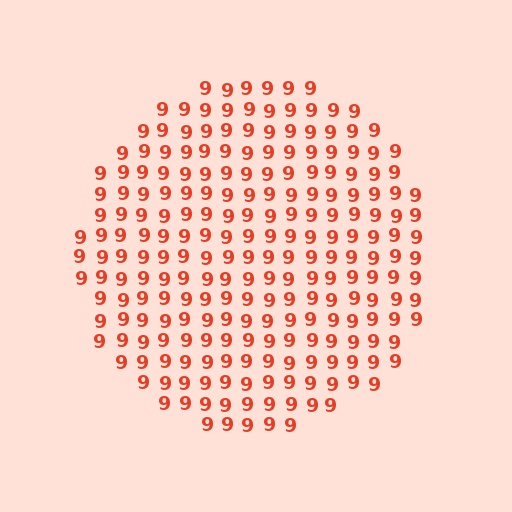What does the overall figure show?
The overall figure shows a circle.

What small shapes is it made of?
It is made of small digit 9's.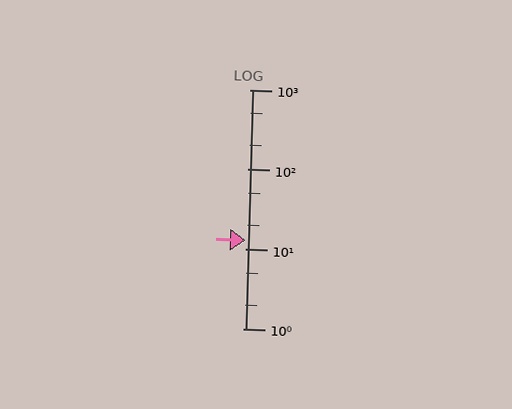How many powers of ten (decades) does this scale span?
The scale spans 3 decades, from 1 to 1000.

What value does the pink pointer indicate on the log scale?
The pointer indicates approximately 13.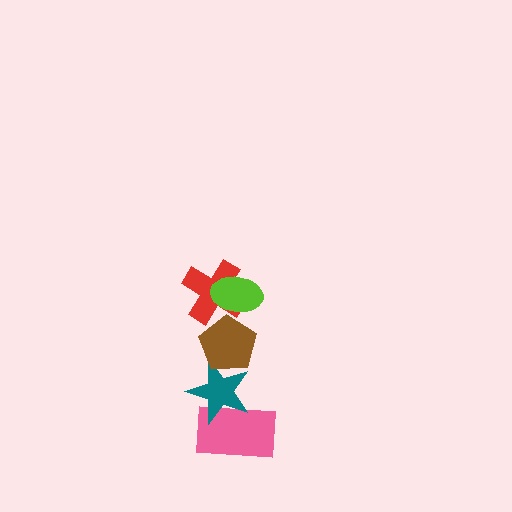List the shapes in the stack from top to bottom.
From top to bottom: the lime ellipse, the red cross, the brown pentagon, the teal star, the pink rectangle.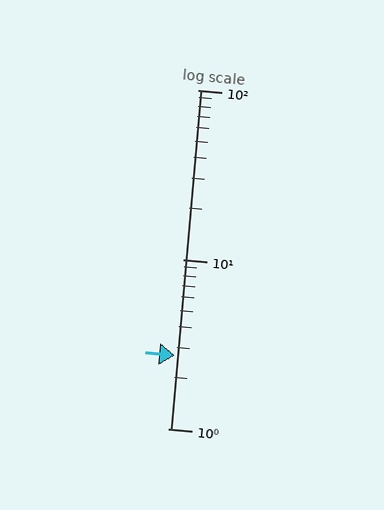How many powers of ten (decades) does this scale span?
The scale spans 2 decades, from 1 to 100.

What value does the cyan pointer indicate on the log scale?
The pointer indicates approximately 2.7.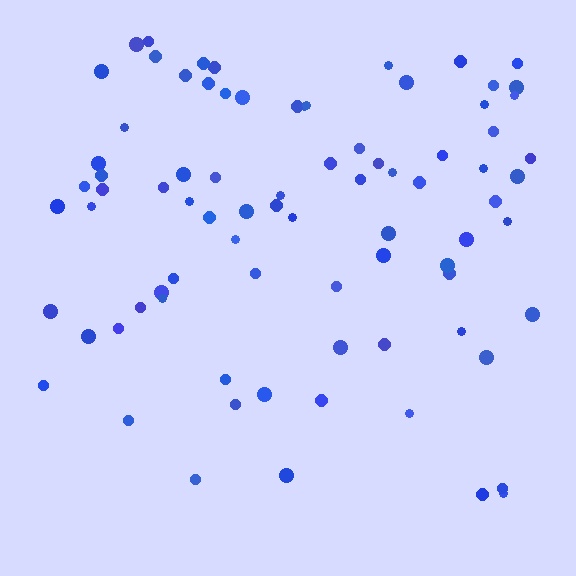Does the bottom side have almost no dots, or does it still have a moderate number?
Still a moderate number, just noticeably fewer than the top.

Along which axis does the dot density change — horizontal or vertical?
Vertical.